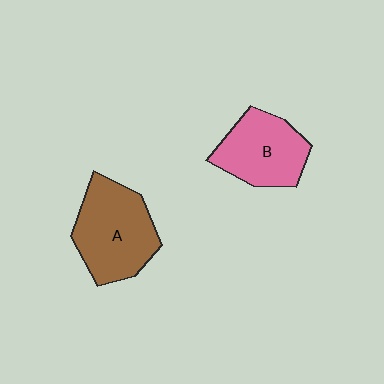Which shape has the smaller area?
Shape B (pink).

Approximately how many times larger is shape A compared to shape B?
Approximately 1.2 times.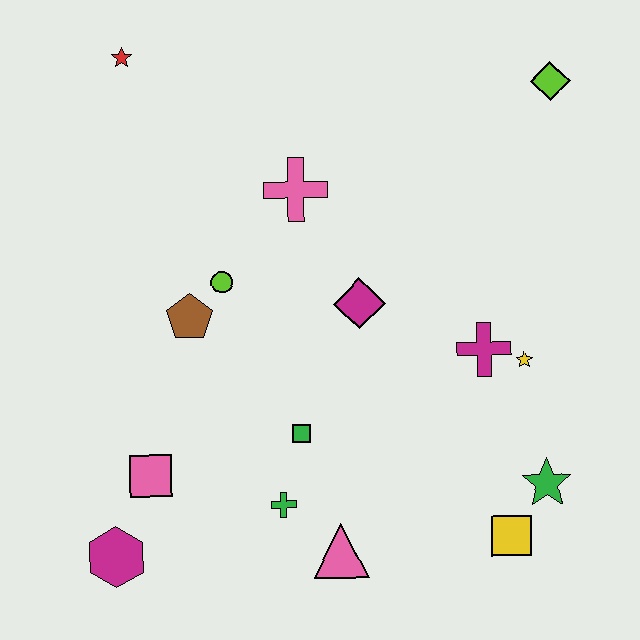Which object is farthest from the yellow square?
The red star is farthest from the yellow square.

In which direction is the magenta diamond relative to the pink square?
The magenta diamond is to the right of the pink square.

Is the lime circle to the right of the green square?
No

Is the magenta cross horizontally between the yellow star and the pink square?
Yes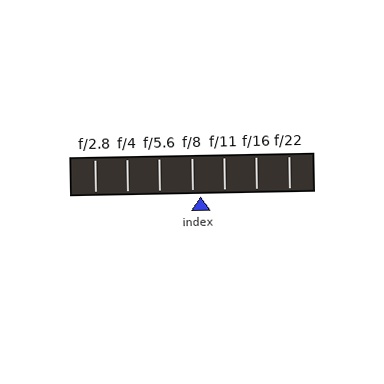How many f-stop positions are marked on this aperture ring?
There are 7 f-stop positions marked.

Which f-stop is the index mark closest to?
The index mark is closest to f/8.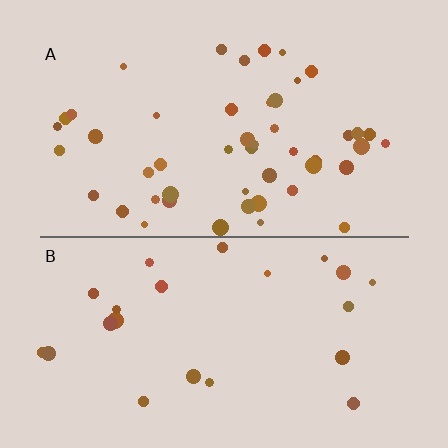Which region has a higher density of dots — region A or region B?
A (the top).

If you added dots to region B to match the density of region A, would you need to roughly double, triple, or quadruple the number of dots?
Approximately double.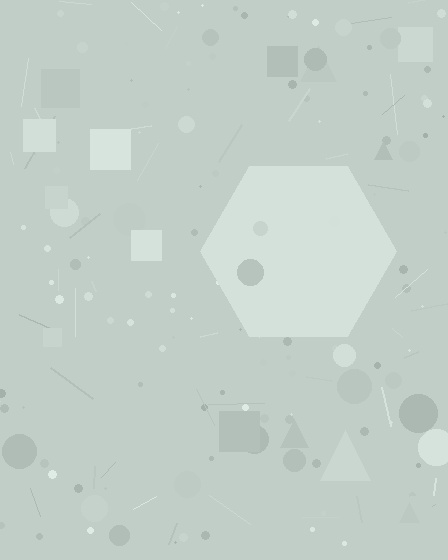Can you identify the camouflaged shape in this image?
The camouflaged shape is a hexagon.